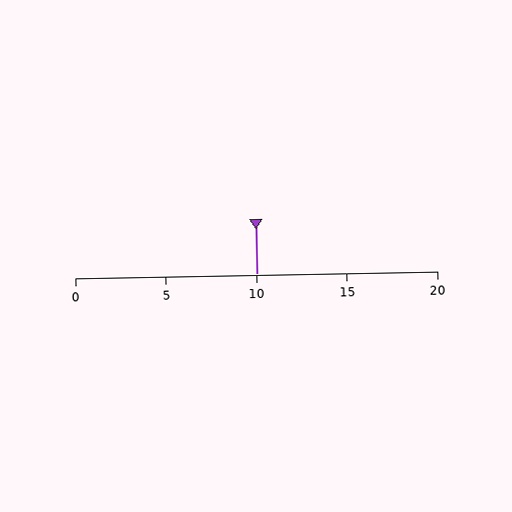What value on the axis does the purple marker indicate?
The marker indicates approximately 10.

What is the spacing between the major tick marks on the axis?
The major ticks are spaced 5 apart.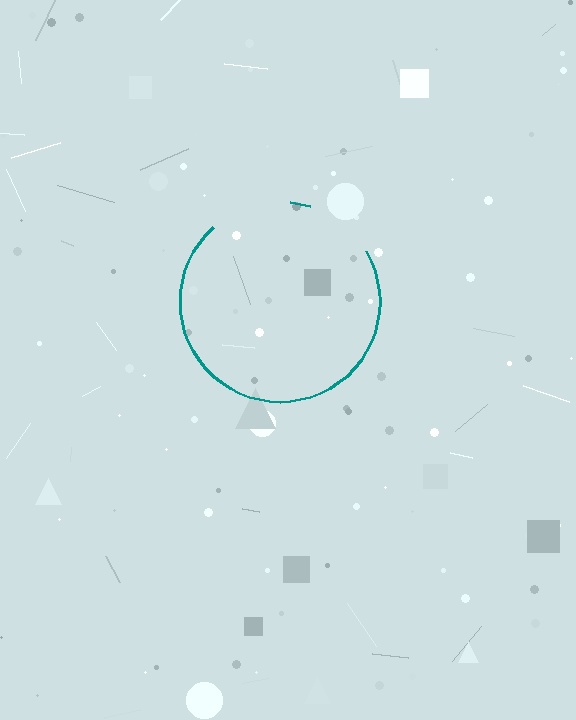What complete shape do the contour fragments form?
The contour fragments form a circle.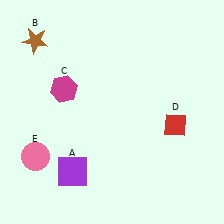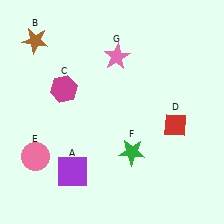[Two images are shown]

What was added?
A green star (F), a pink star (G) were added in Image 2.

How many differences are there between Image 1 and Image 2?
There are 2 differences between the two images.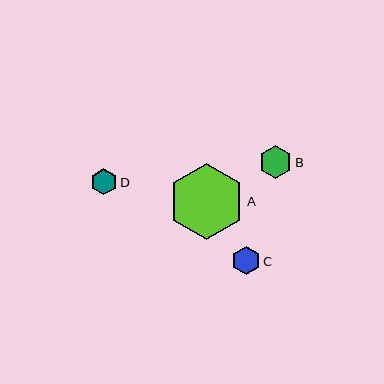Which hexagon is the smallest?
Hexagon D is the smallest with a size of approximately 26 pixels.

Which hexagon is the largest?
Hexagon A is the largest with a size of approximately 76 pixels.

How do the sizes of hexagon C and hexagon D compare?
Hexagon C and hexagon D are approximately the same size.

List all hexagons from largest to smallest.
From largest to smallest: A, B, C, D.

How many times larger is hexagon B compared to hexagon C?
Hexagon B is approximately 1.2 times the size of hexagon C.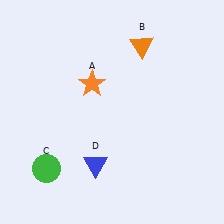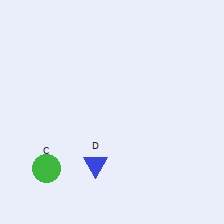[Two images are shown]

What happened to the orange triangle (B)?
The orange triangle (B) was removed in Image 2. It was in the top-right area of Image 1.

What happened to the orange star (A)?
The orange star (A) was removed in Image 2. It was in the top-left area of Image 1.